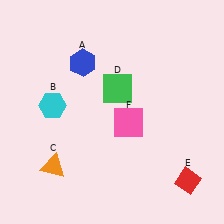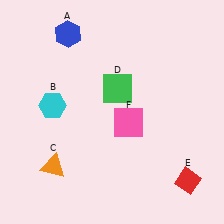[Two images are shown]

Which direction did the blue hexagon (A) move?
The blue hexagon (A) moved up.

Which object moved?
The blue hexagon (A) moved up.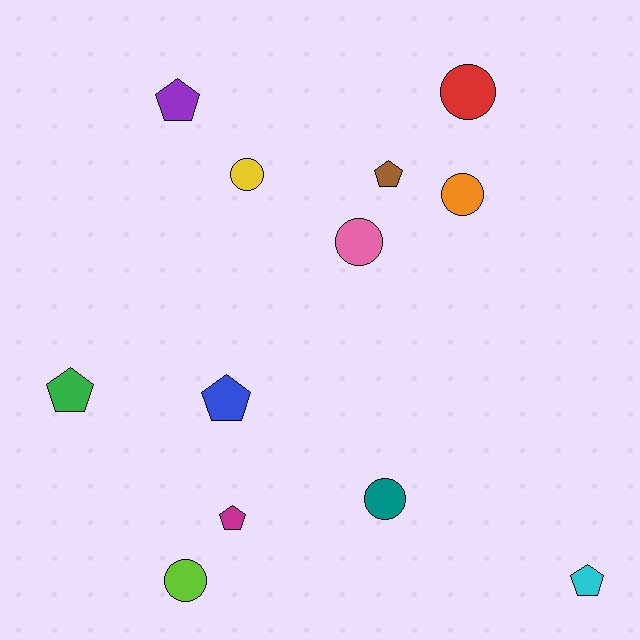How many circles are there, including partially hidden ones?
There are 6 circles.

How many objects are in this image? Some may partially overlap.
There are 12 objects.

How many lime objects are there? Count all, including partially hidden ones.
There is 1 lime object.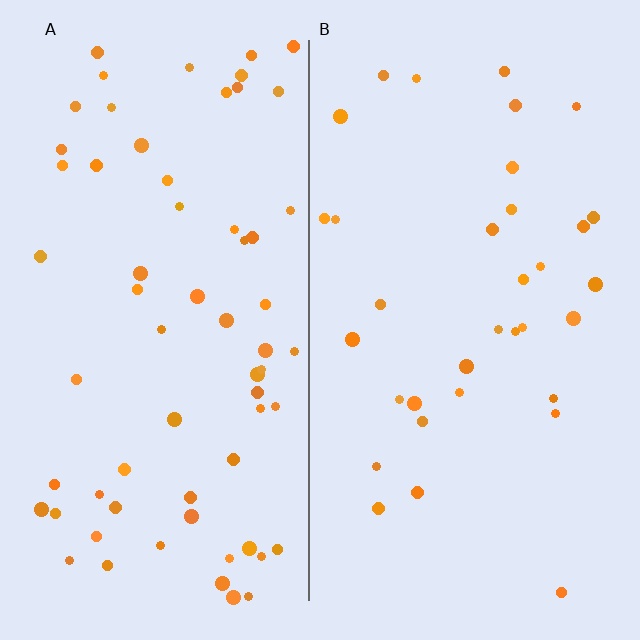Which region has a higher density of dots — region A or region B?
A (the left).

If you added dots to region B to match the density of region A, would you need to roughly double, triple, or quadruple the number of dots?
Approximately double.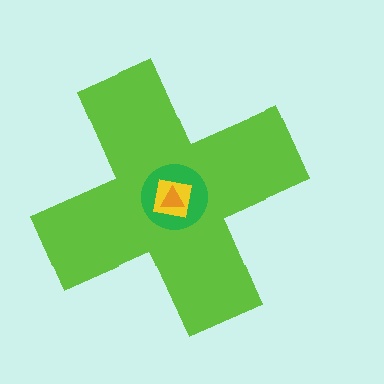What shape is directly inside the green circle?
The yellow square.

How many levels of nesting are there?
4.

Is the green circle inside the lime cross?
Yes.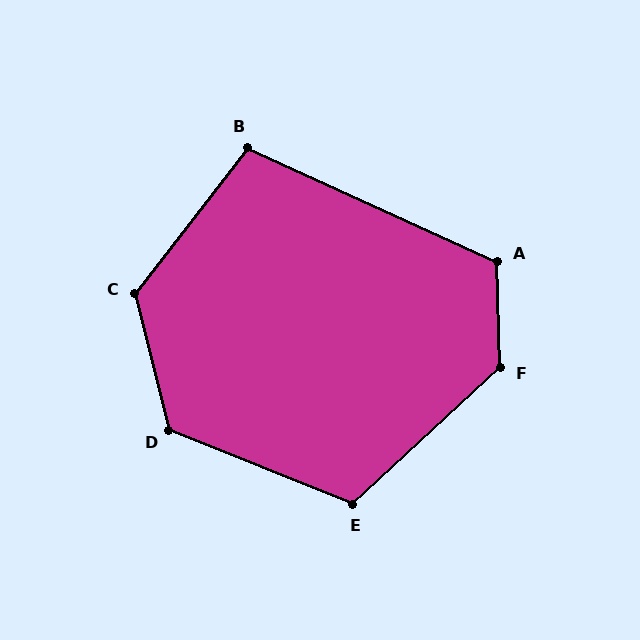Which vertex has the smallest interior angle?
B, at approximately 103 degrees.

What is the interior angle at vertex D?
Approximately 126 degrees (obtuse).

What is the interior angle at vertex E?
Approximately 115 degrees (obtuse).